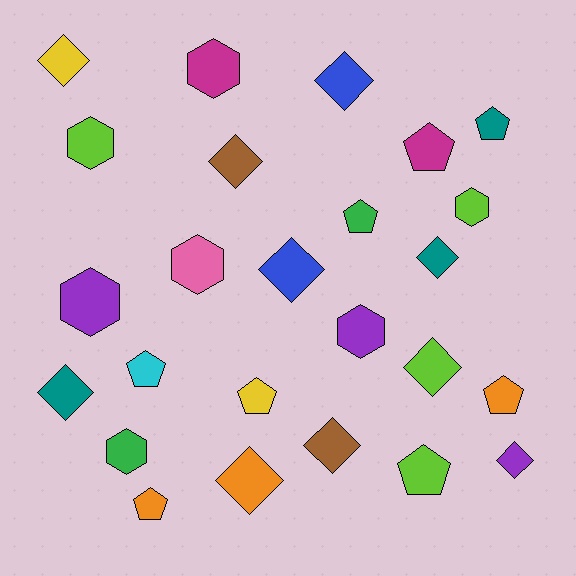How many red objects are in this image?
There are no red objects.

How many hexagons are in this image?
There are 7 hexagons.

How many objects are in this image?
There are 25 objects.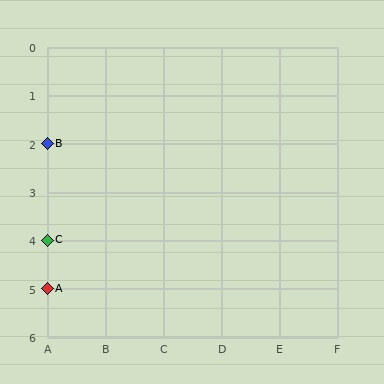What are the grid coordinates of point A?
Point A is at grid coordinates (A, 5).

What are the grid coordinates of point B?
Point B is at grid coordinates (A, 2).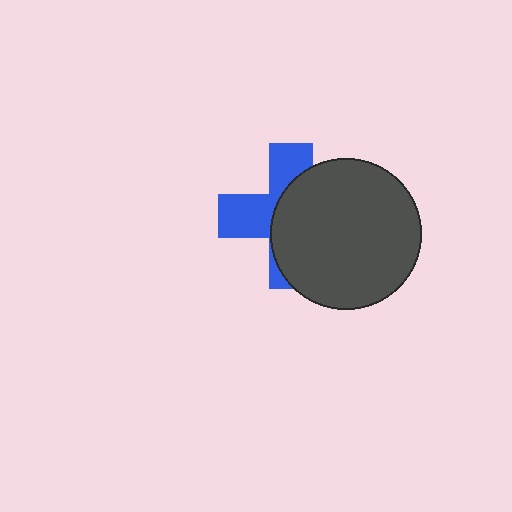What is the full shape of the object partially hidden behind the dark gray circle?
The partially hidden object is a blue cross.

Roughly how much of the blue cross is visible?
A small part of it is visible (roughly 42%).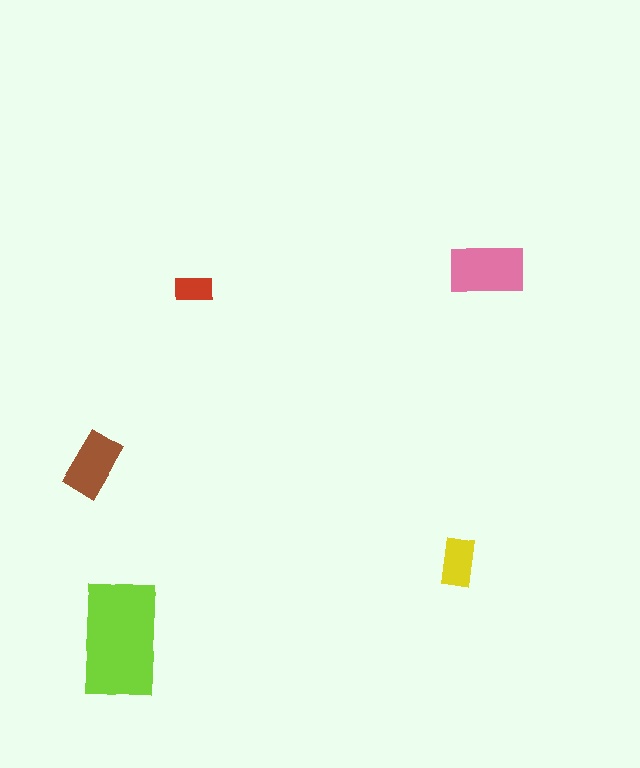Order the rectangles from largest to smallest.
the lime one, the pink one, the brown one, the yellow one, the red one.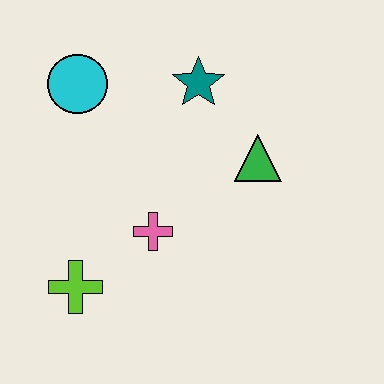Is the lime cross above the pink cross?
No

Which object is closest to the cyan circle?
The teal star is closest to the cyan circle.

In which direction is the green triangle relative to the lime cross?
The green triangle is to the right of the lime cross.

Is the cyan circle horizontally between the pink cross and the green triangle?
No